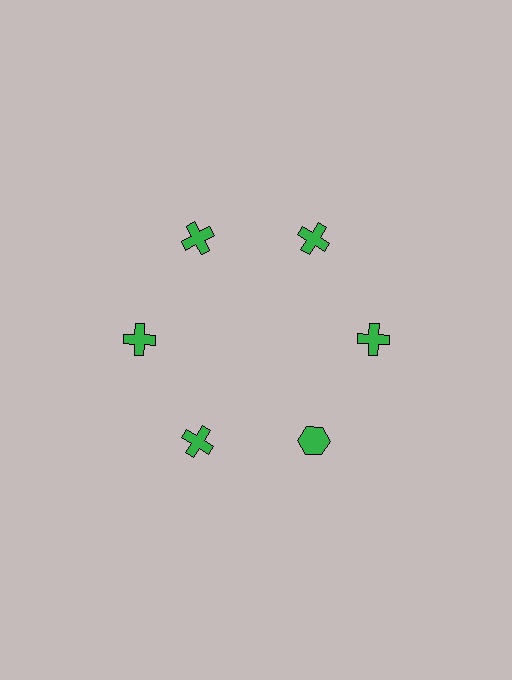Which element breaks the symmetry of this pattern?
The green hexagon at roughly the 5 o'clock position breaks the symmetry. All other shapes are green crosses.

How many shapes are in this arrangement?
There are 6 shapes arranged in a ring pattern.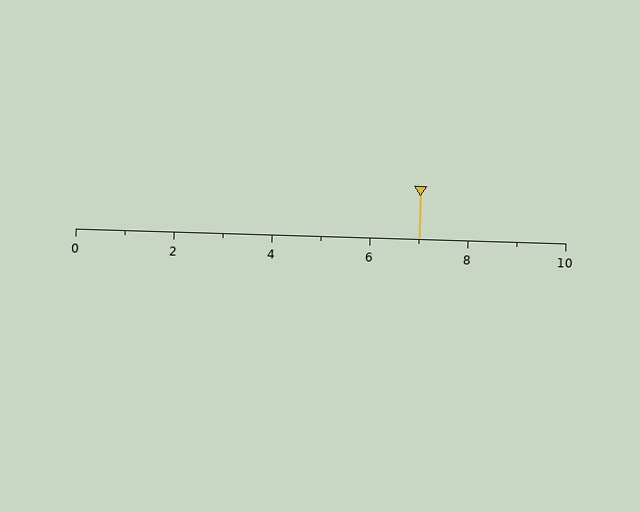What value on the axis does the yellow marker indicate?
The marker indicates approximately 7.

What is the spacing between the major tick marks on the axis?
The major ticks are spaced 2 apart.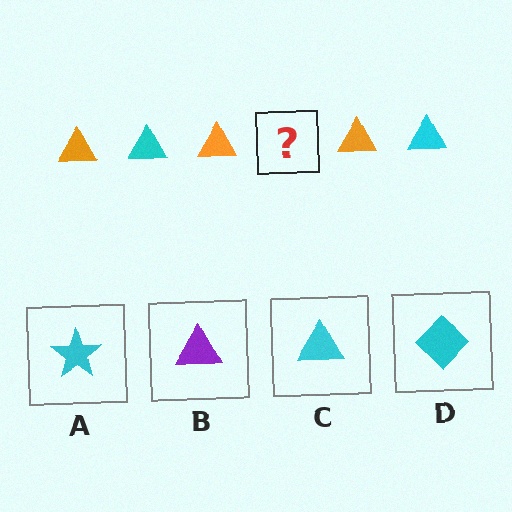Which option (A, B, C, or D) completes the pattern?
C.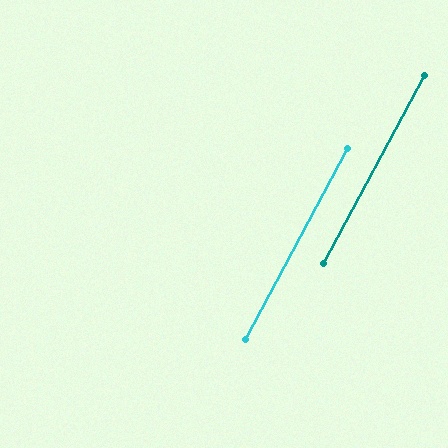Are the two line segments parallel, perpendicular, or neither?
Parallel — their directions differ by only 0.0°.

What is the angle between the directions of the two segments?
Approximately 0 degrees.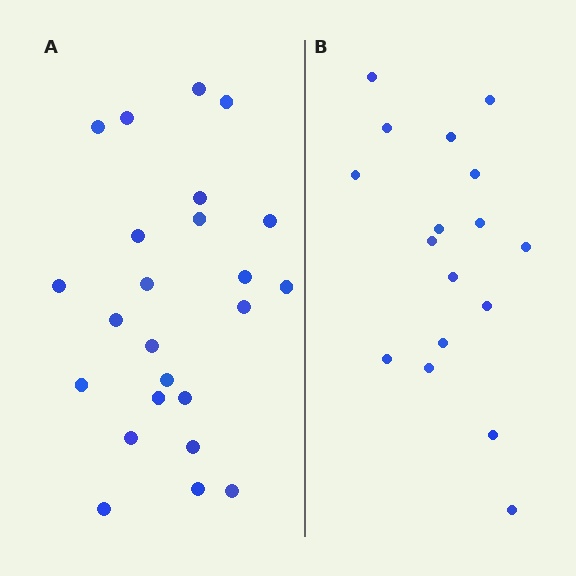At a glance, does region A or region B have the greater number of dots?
Region A (the left region) has more dots.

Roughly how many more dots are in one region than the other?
Region A has roughly 8 or so more dots than region B.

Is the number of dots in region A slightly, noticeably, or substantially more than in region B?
Region A has noticeably more, but not dramatically so. The ratio is roughly 1.4 to 1.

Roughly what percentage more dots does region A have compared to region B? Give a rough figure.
About 40% more.